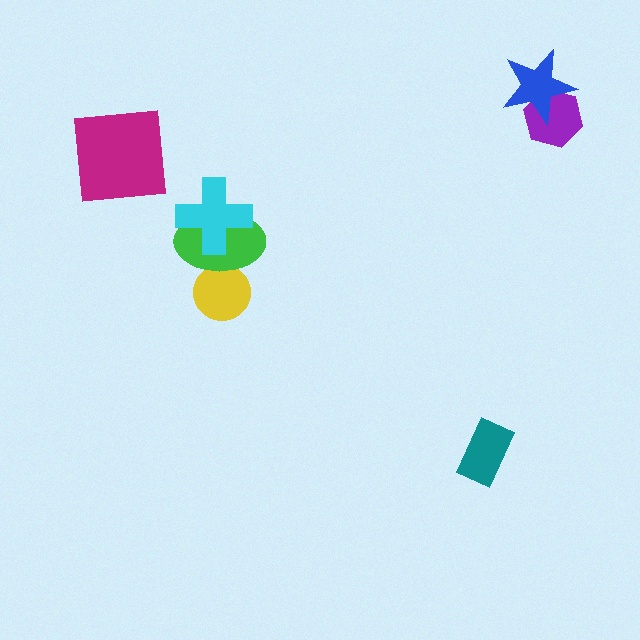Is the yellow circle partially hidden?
Yes, it is partially covered by another shape.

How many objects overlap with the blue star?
1 object overlaps with the blue star.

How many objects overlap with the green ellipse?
2 objects overlap with the green ellipse.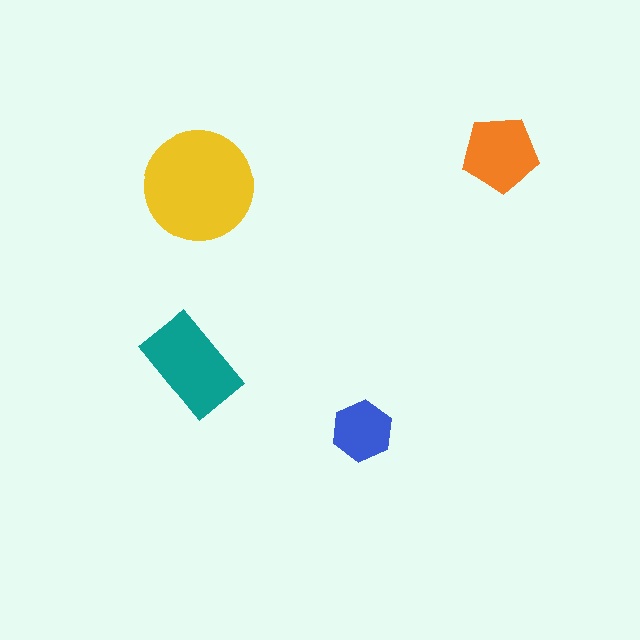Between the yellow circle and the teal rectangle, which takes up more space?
The yellow circle.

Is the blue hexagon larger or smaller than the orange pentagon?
Smaller.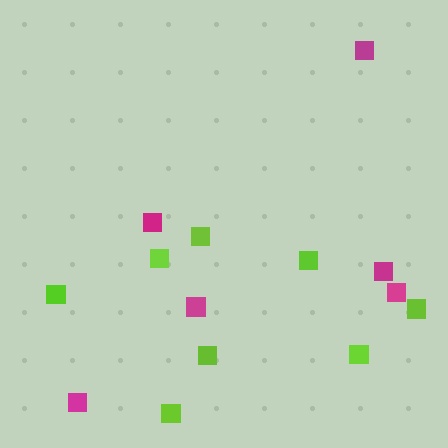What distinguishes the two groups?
There are 2 groups: one group of lime squares (8) and one group of magenta squares (6).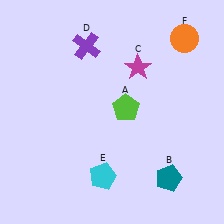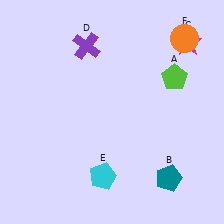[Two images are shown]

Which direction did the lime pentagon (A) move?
The lime pentagon (A) moved right.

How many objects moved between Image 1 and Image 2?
2 objects moved between the two images.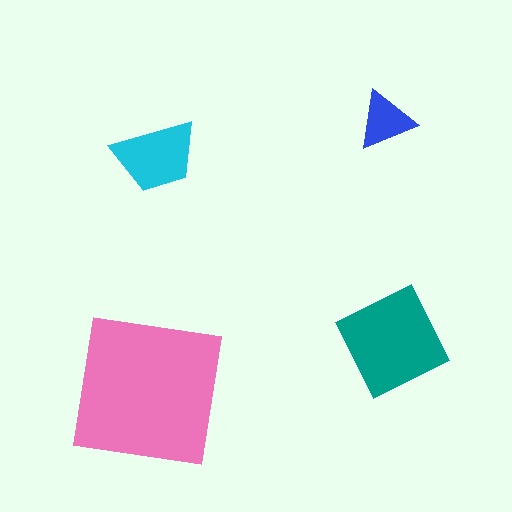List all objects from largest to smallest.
The pink square, the teal diamond, the cyan trapezoid, the blue triangle.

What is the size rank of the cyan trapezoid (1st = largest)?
3rd.